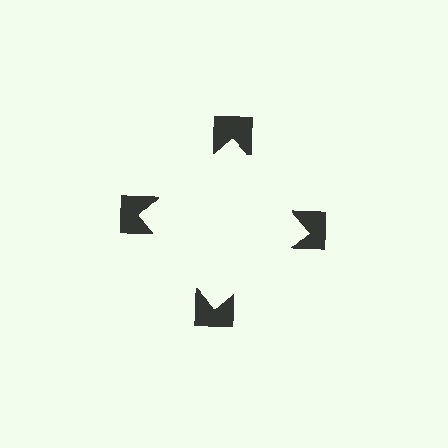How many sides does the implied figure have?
4 sides.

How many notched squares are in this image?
There are 4 — one at each vertex of the illusory square.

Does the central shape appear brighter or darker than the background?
It typically appears slightly brighter than the background, even though no actual brightness change is drawn.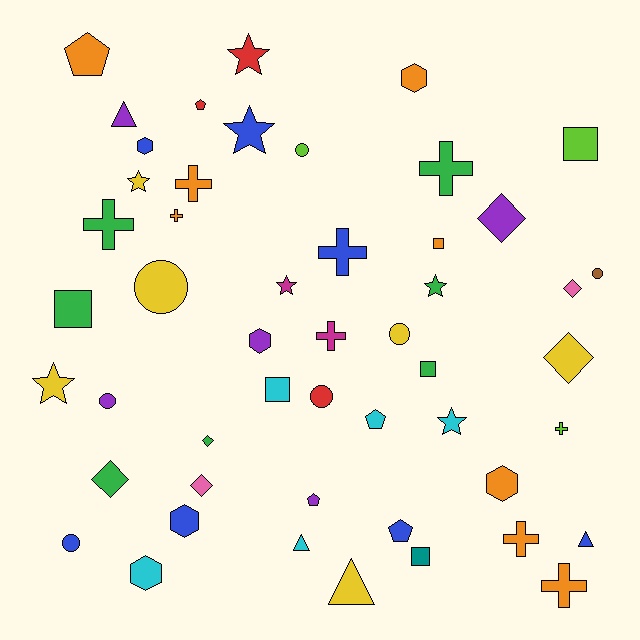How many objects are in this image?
There are 50 objects.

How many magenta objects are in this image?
There are 2 magenta objects.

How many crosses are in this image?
There are 9 crosses.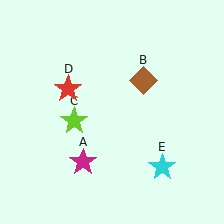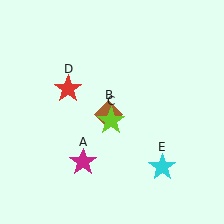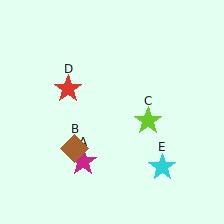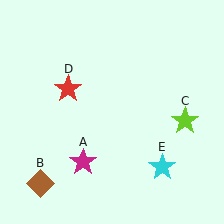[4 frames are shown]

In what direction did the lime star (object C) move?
The lime star (object C) moved right.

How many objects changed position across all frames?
2 objects changed position: brown diamond (object B), lime star (object C).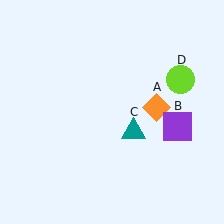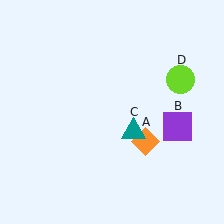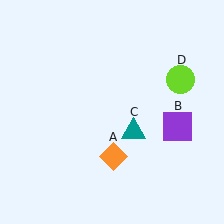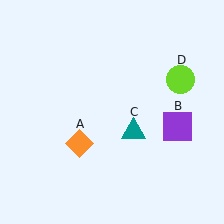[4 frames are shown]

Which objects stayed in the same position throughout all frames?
Purple square (object B) and teal triangle (object C) and lime circle (object D) remained stationary.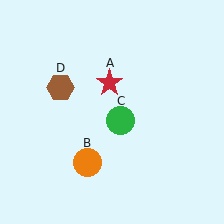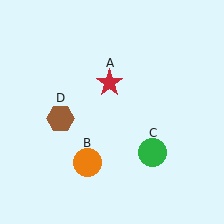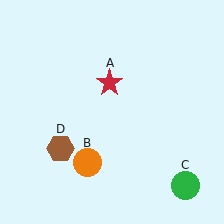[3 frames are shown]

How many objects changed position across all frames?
2 objects changed position: green circle (object C), brown hexagon (object D).